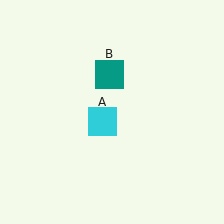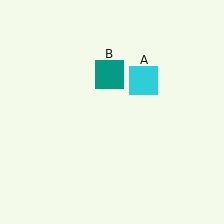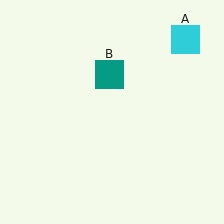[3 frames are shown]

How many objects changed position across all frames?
1 object changed position: cyan square (object A).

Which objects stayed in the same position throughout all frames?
Teal square (object B) remained stationary.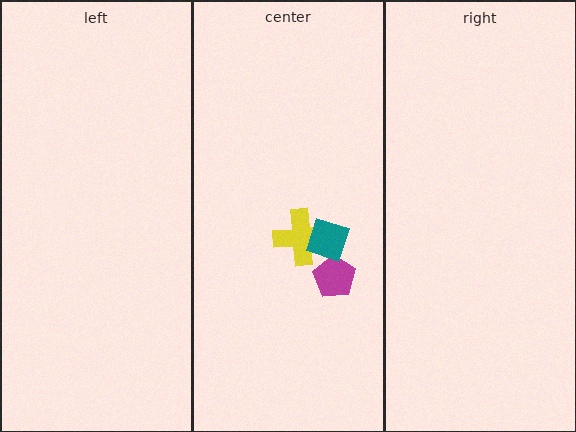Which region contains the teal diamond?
The center region.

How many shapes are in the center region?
3.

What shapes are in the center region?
The yellow cross, the magenta pentagon, the teal diamond.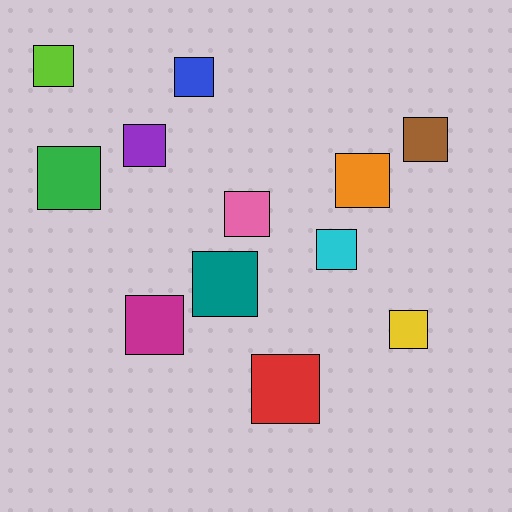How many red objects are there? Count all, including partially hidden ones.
There is 1 red object.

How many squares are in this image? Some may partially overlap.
There are 12 squares.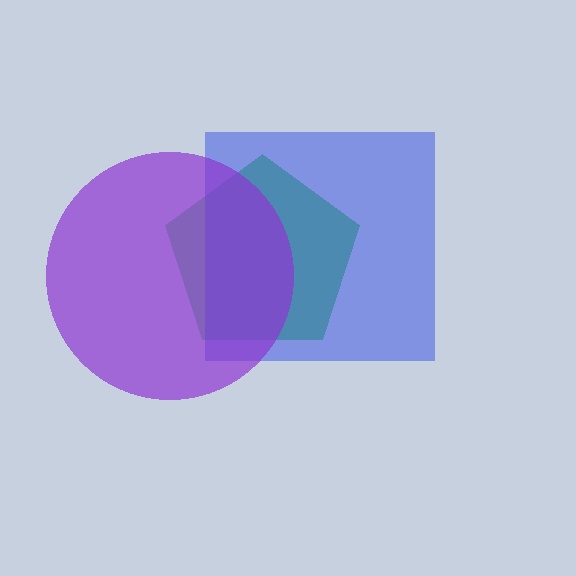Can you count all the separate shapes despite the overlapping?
Yes, there are 3 separate shapes.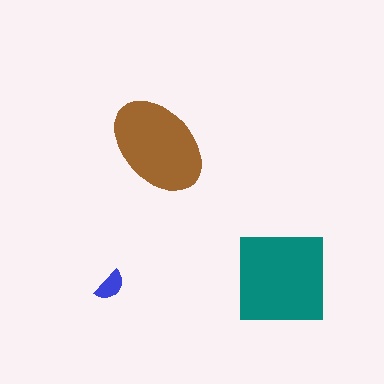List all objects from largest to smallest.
The teal square, the brown ellipse, the blue semicircle.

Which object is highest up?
The brown ellipse is topmost.